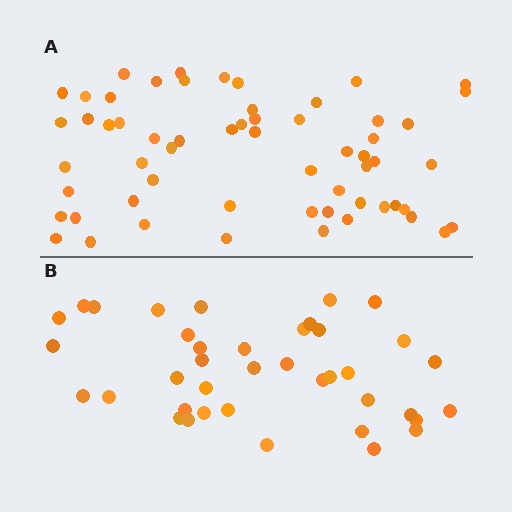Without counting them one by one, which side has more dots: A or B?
Region A (the top region) has more dots.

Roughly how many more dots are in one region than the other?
Region A has approximately 20 more dots than region B.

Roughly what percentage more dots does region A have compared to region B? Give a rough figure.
About 50% more.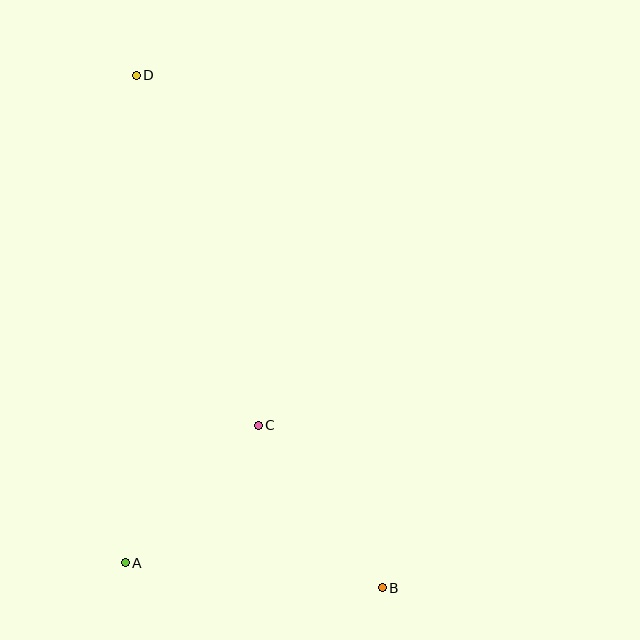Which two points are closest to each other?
Points A and C are closest to each other.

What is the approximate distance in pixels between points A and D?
The distance between A and D is approximately 488 pixels.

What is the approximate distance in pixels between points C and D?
The distance between C and D is approximately 371 pixels.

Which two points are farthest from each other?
Points B and D are farthest from each other.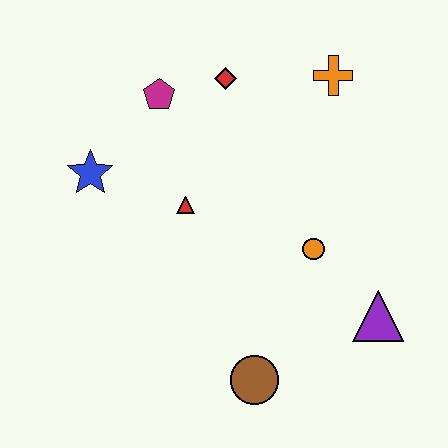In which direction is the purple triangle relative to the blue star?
The purple triangle is to the right of the blue star.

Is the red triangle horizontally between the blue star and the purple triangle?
Yes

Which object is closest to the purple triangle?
The orange circle is closest to the purple triangle.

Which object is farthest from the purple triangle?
The blue star is farthest from the purple triangle.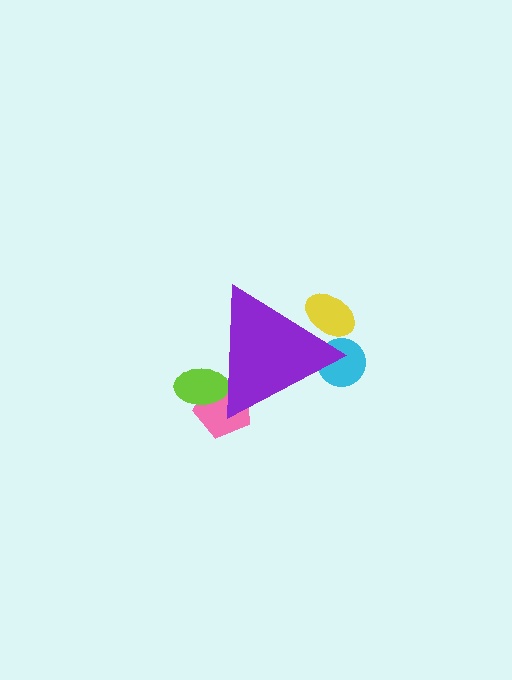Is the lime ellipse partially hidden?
Yes, the lime ellipse is partially hidden behind the purple triangle.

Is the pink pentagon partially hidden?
Yes, the pink pentagon is partially hidden behind the purple triangle.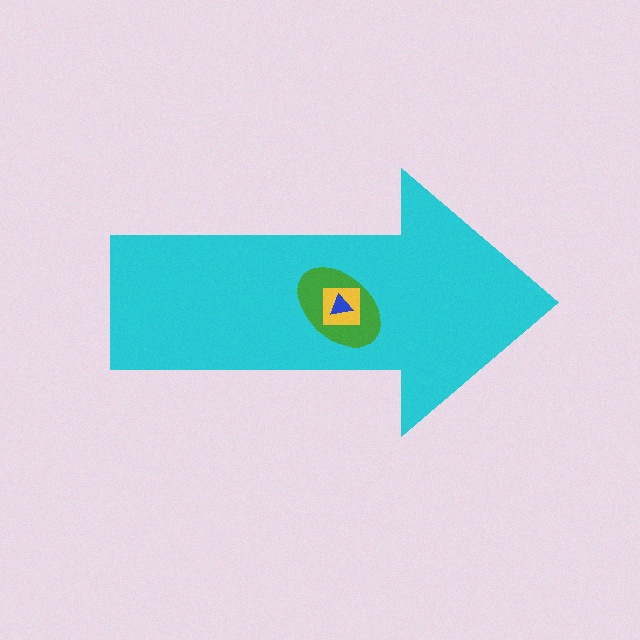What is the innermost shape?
The blue triangle.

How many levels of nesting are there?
4.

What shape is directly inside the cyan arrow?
The green ellipse.